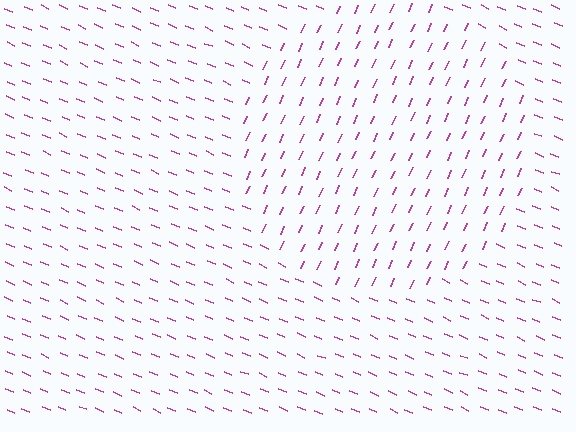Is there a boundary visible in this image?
Yes, there is a texture boundary formed by a change in line orientation.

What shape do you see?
I see a circle.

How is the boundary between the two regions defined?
The boundary is defined purely by a change in line orientation (approximately 89 degrees difference). All lines are the same color and thickness.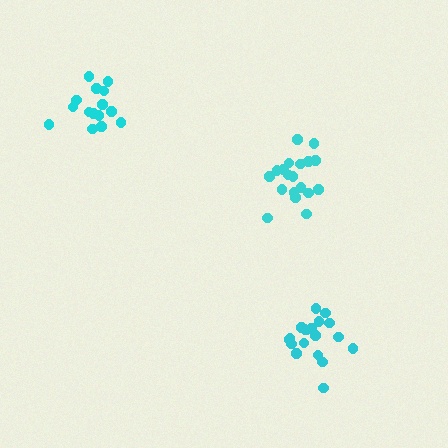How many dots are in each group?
Group 1: 19 dots, Group 2: 15 dots, Group 3: 19 dots (53 total).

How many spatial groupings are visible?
There are 3 spatial groupings.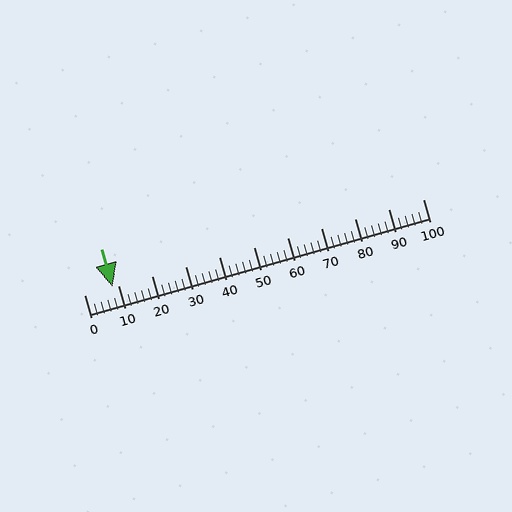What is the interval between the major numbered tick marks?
The major tick marks are spaced 10 units apart.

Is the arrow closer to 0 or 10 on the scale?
The arrow is closer to 10.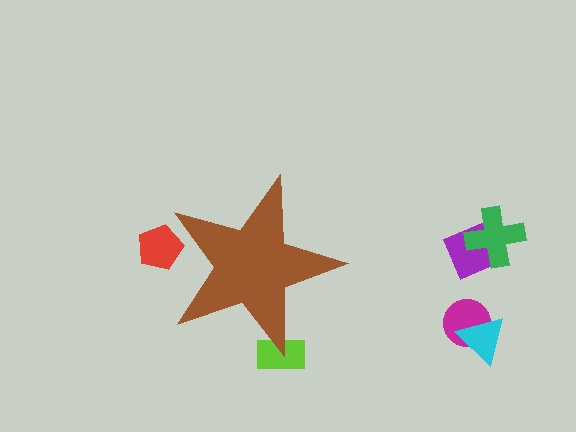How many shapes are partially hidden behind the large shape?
2 shapes are partially hidden.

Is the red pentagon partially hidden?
Yes, the red pentagon is partially hidden behind the brown star.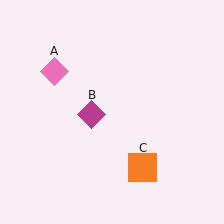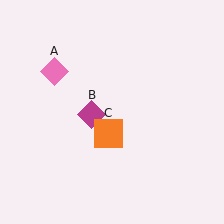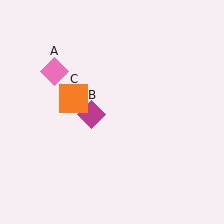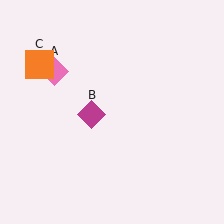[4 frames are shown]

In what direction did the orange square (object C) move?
The orange square (object C) moved up and to the left.